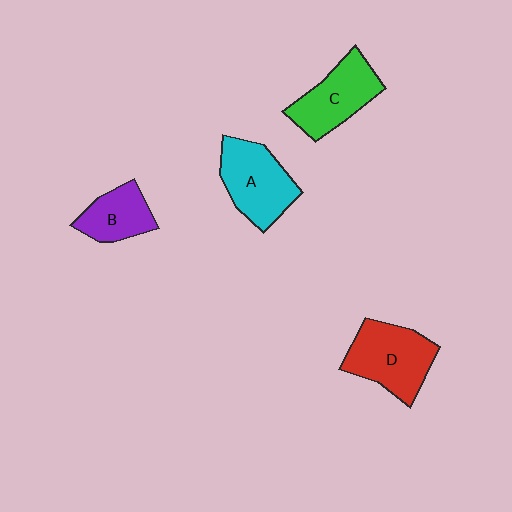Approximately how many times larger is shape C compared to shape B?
Approximately 1.4 times.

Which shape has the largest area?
Shape D (red).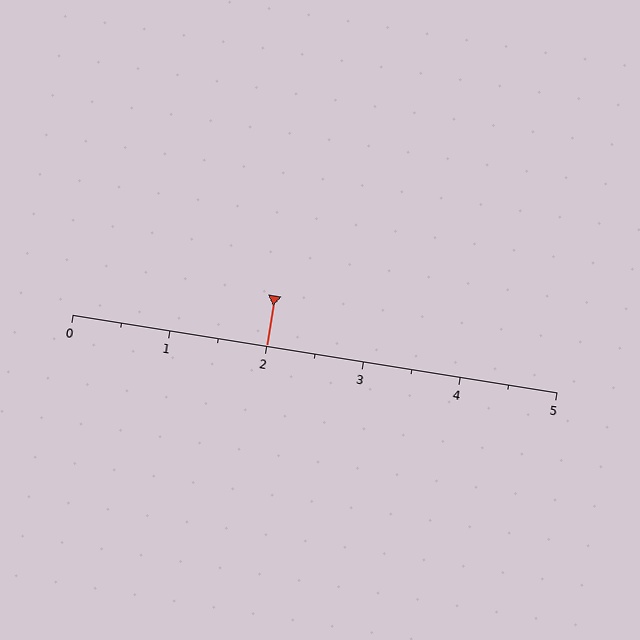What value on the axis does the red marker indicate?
The marker indicates approximately 2.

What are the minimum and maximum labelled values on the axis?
The axis runs from 0 to 5.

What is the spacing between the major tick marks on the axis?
The major ticks are spaced 1 apart.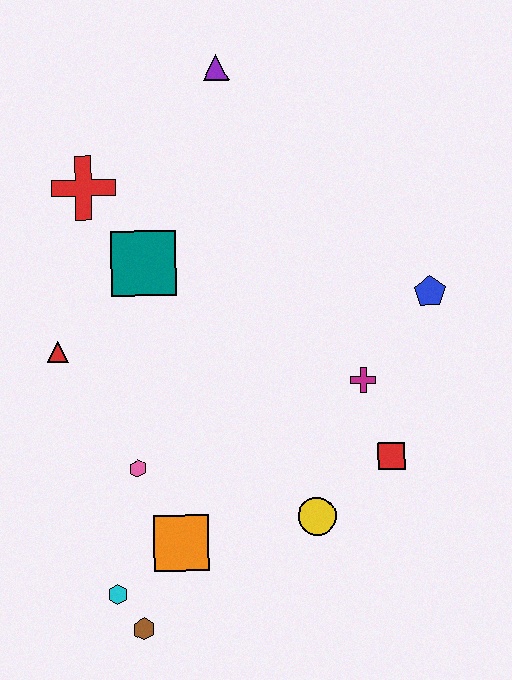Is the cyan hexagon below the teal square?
Yes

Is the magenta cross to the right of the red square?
No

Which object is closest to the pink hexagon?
The orange square is closest to the pink hexagon.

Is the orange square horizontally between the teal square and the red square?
Yes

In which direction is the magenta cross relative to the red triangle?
The magenta cross is to the right of the red triangle.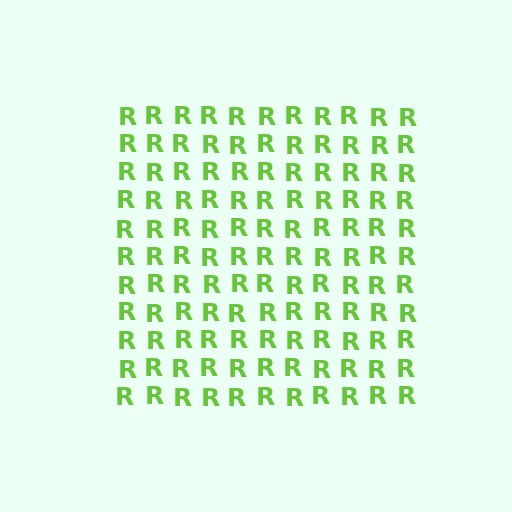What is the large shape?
The large shape is a square.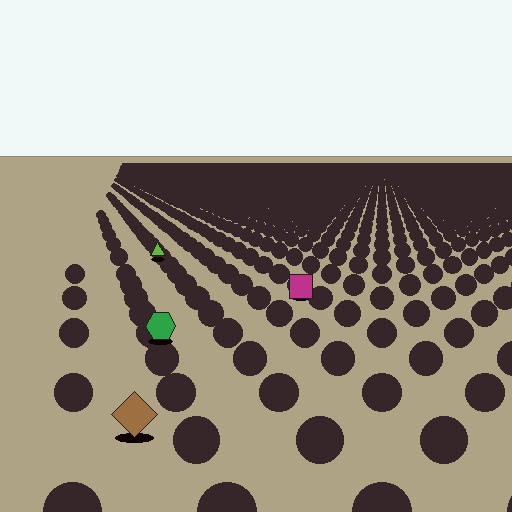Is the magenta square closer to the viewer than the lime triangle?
Yes. The magenta square is closer — you can tell from the texture gradient: the ground texture is coarser near it.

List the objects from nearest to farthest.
From nearest to farthest: the brown diamond, the green hexagon, the magenta square, the lime triangle.